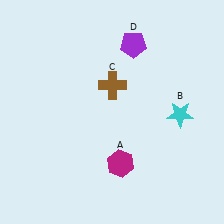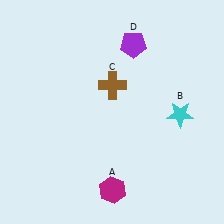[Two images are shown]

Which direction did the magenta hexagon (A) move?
The magenta hexagon (A) moved down.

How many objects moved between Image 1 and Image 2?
1 object moved between the two images.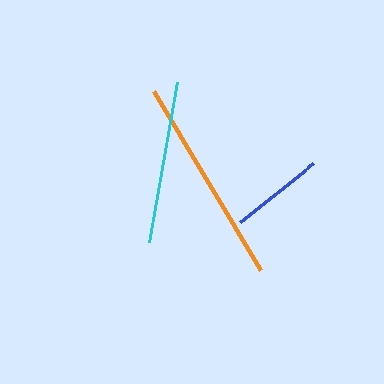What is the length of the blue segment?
The blue segment is approximately 93 pixels long.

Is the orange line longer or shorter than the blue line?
The orange line is longer than the blue line.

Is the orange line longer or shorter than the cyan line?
The orange line is longer than the cyan line.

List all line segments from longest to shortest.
From longest to shortest: orange, cyan, blue.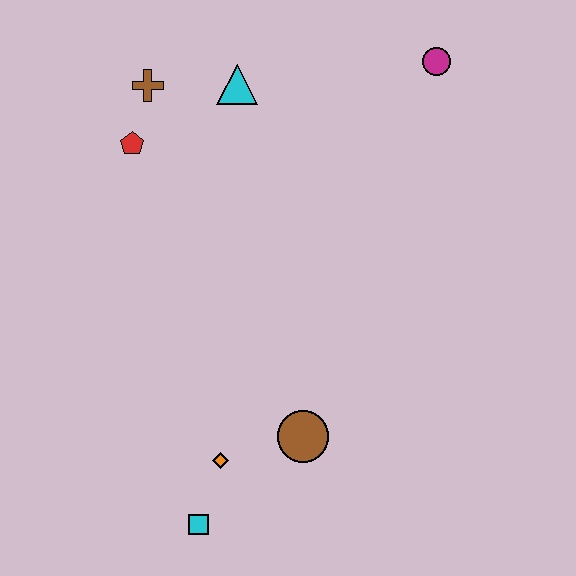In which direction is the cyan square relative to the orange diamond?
The cyan square is below the orange diamond.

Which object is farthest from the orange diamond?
The magenta circle is farthest from the orange diamond.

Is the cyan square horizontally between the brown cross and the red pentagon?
No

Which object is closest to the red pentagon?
The brown cross is closest to the red pentagon.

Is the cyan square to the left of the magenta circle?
Yes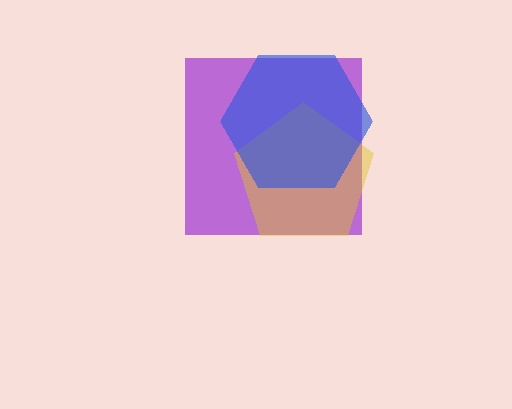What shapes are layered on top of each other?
The layered shapes are: a purple square, a yellow pentagon, a blue hexagon.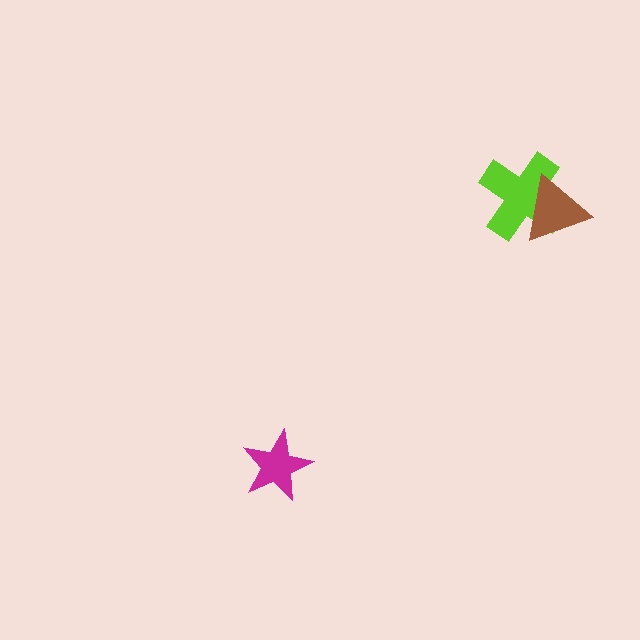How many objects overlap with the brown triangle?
1 object overlaps with the brown triangle.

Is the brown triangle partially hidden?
No, no other shape covers it.